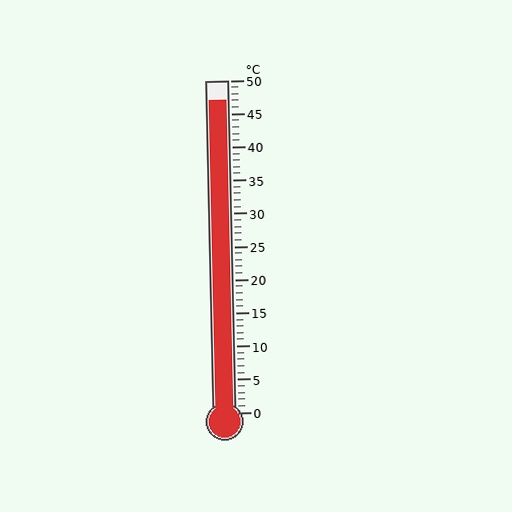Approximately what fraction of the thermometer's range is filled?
The thermometer is filled to approximately 95% of its range.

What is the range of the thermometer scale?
The thermometer scale ranges from 0°C to 50°C.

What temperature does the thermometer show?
The thermometer shows approximately 47°C.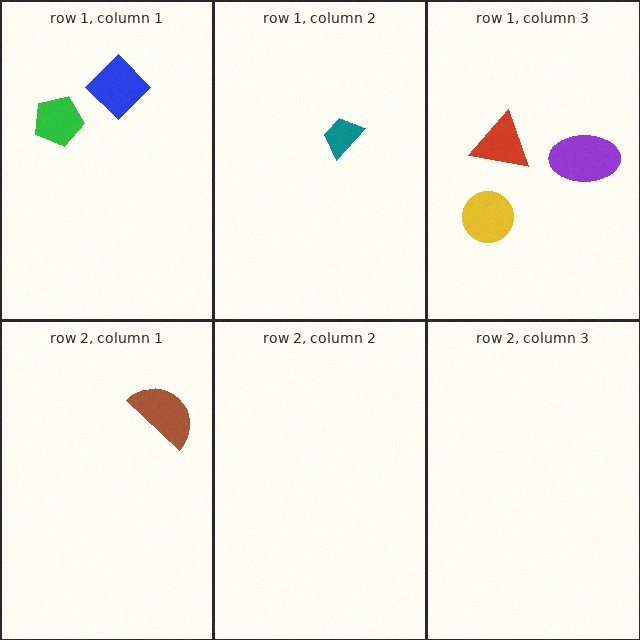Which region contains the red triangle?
The row 1, column 3 region.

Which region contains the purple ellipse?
The row 1, column 3 region.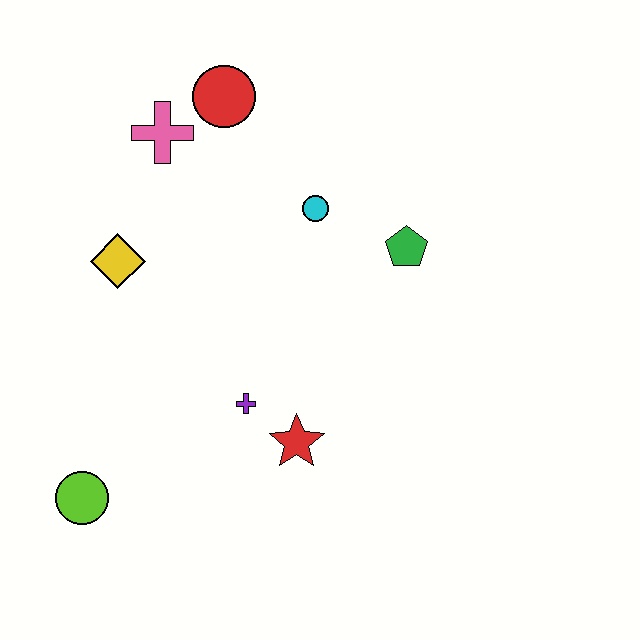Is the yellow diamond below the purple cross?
No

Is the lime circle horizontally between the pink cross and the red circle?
No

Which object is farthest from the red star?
The red circle is farthest from the red star.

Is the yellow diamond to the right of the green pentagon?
No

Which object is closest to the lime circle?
The purple cross is closest to the lime circle.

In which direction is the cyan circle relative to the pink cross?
The cyan circle is to the right of the pink cross.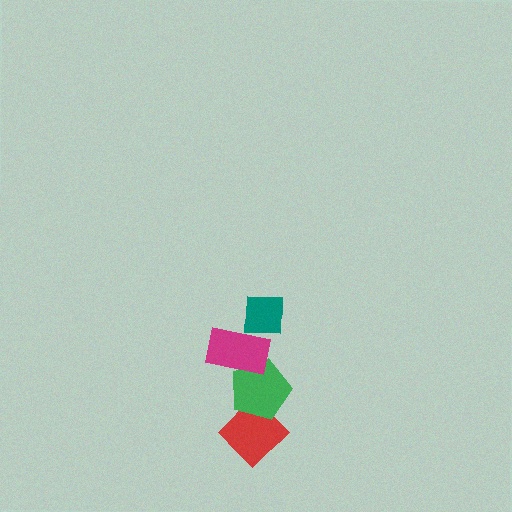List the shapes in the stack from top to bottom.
From top to bottom: the teal square, the magenta rectangle, the green pentagon, the red diamond.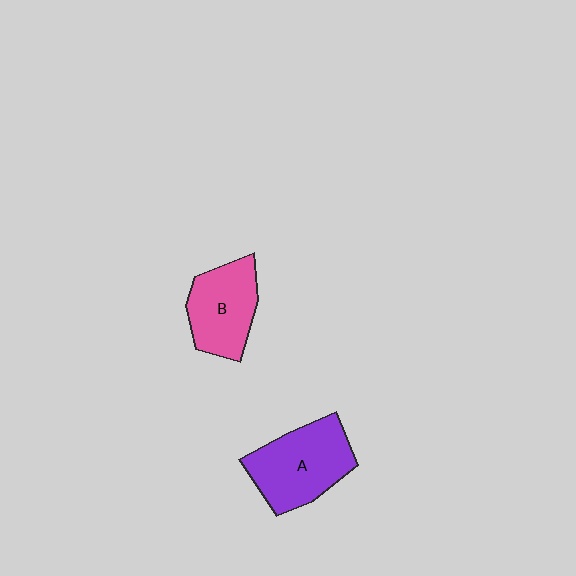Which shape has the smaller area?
Shape B (pink).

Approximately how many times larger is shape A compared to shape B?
Approximately 1.2 times.